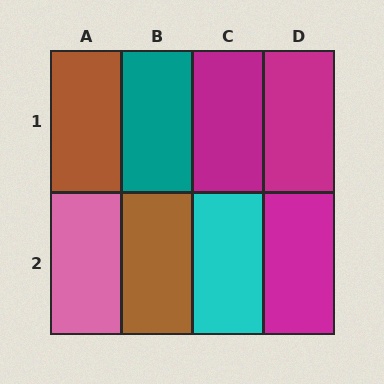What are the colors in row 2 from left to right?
Pink, brown, cyan, magenta.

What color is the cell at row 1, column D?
Magenta.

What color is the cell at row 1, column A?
Brown.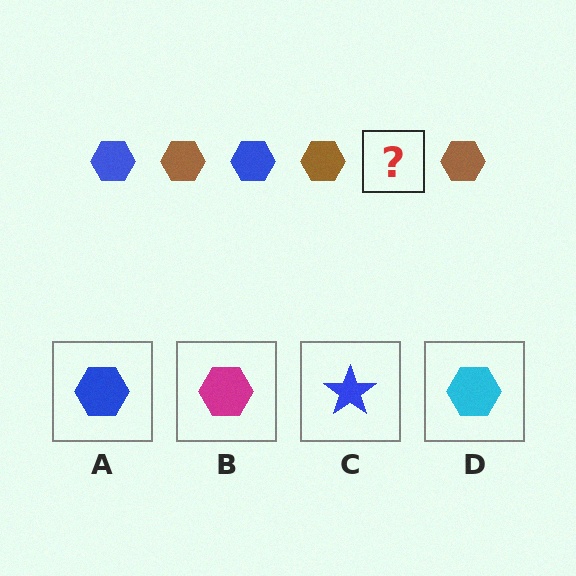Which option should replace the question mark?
Option A.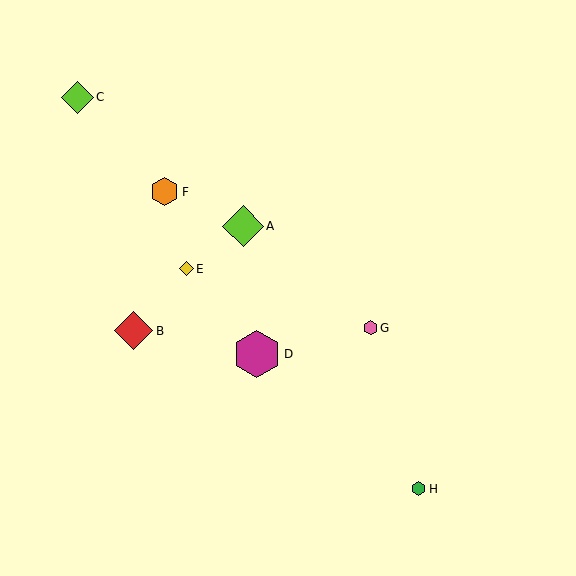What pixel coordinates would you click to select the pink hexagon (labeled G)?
Click at (370, 328) to select the pink hexagon G.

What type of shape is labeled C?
Shape C is a lime diamond.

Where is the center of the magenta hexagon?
The center of the magenta hexagon is at (257, 354).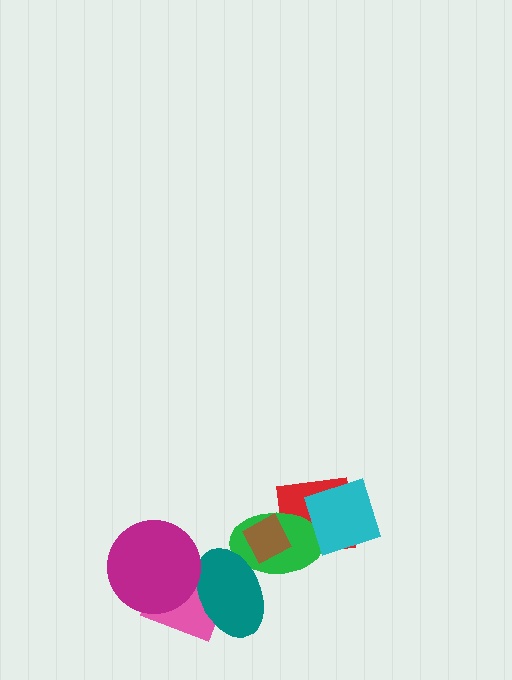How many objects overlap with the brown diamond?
2 objects overlap with the brown diamond.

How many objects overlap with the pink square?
2 objects overlap with the pink square.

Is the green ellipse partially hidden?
Yes, it is partially covered by another shape.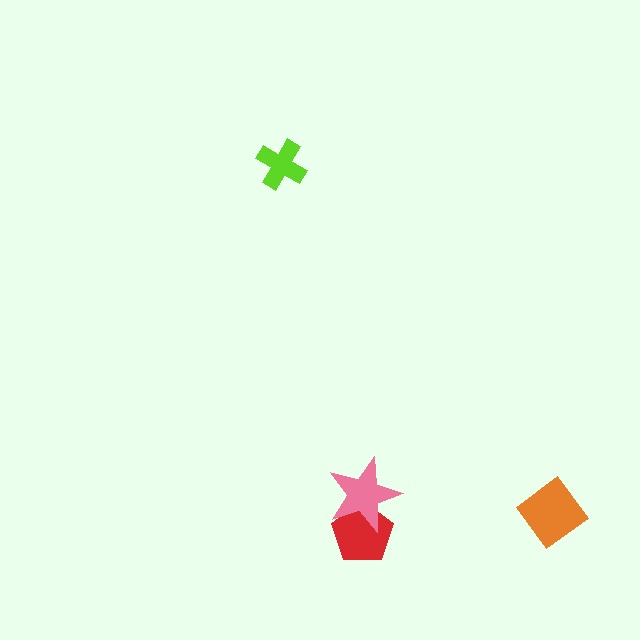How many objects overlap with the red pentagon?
1 object overlaps with the red pentagon.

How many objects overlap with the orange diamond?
0 objects overlap with the orange diamond.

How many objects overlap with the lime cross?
0 objects overlap with the lime cross.